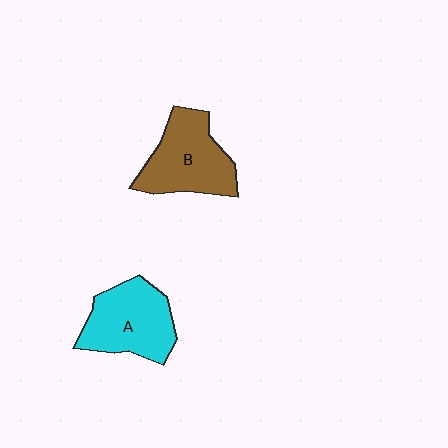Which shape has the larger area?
Shape B (brown).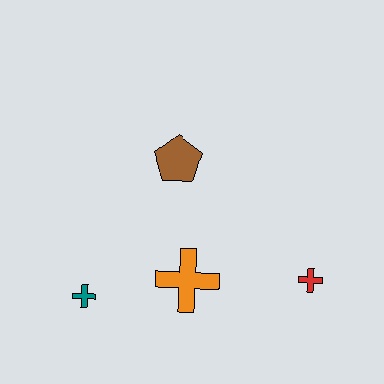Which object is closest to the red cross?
The orange cross is closest to the red cross.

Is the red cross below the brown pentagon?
Yes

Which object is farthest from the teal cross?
The red cross is farthest from the teal cross.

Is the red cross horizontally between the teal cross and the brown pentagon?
No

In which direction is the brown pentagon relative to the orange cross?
The brown pentagon is above the orange cross.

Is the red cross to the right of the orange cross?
Yes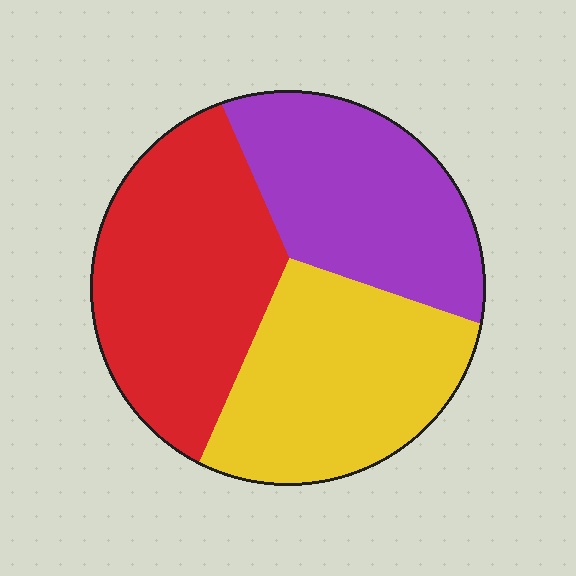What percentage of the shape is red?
Red covers about 35% of the shape.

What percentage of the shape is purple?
Purple covers 30% of the shape.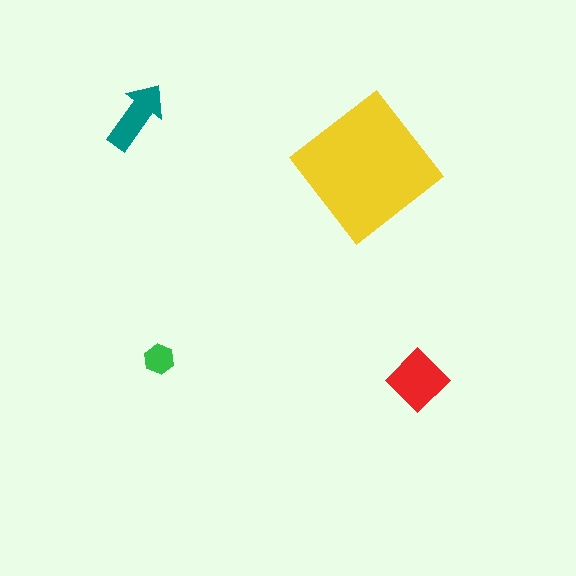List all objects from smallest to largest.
The green hexagon, the teal arrow, the red diamond, the yellow diamond.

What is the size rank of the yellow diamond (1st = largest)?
1st.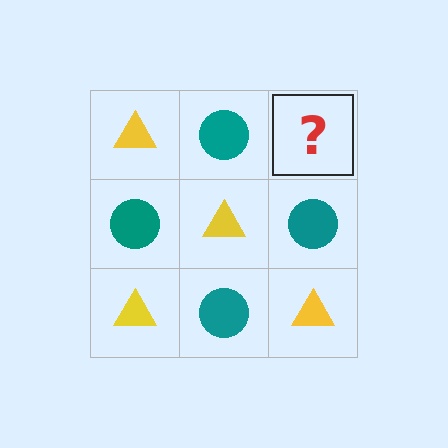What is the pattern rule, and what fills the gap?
The rule is that it alternates yellow triangle and teal circle in a checkerboard pattern. The gap should be filled with a yellow triangle.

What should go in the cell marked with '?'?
The missing cell should contain a yellow triangle.